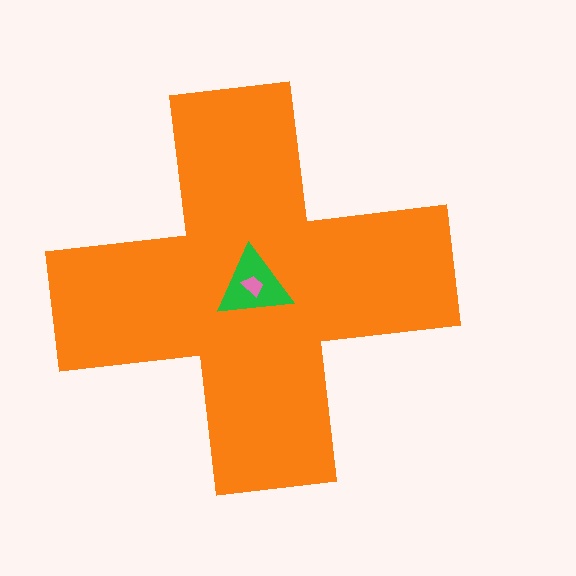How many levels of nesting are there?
3.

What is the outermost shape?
The orange cross.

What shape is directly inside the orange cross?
The green triangle.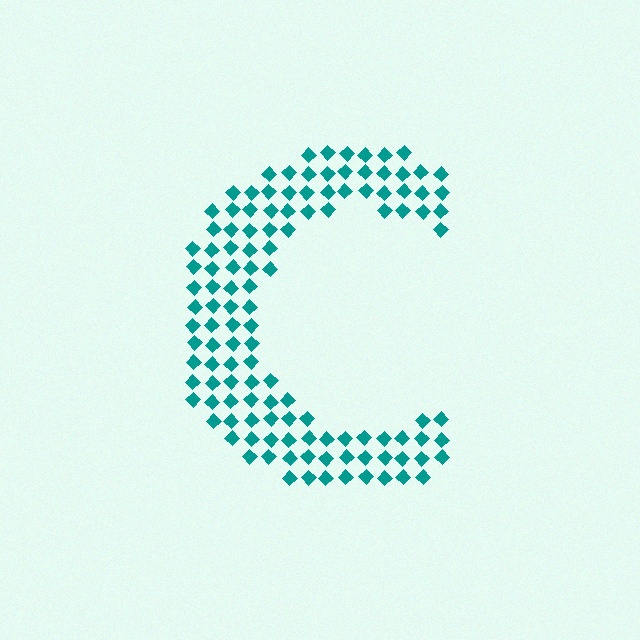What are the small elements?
The small elements are diamonds.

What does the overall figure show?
The overall figure shows the letter C.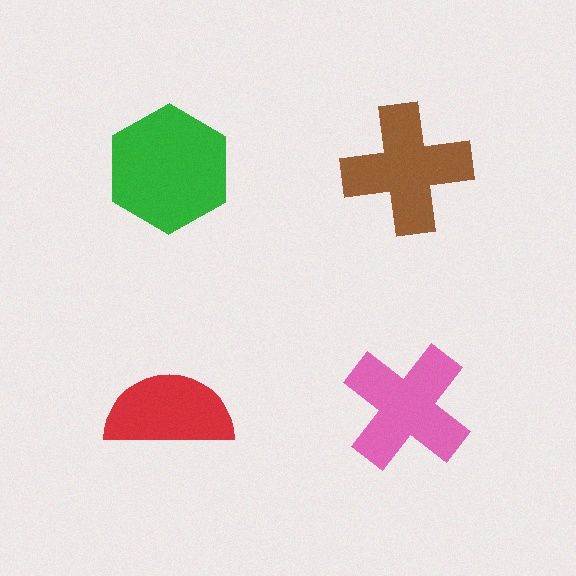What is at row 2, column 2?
A pink cross.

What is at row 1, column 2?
A brown cross.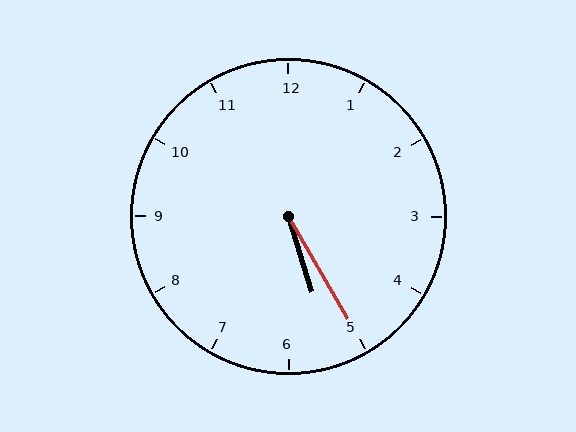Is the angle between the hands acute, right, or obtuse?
It is acute.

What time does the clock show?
5:25.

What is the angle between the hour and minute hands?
Approximately 12 degrees.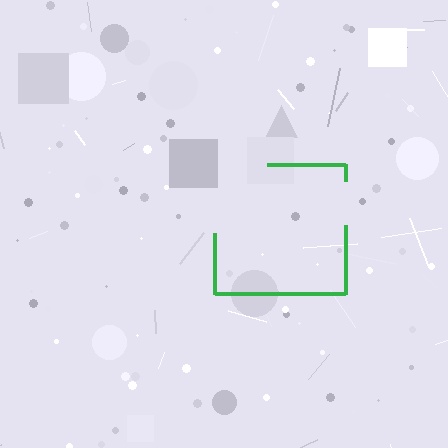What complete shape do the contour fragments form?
The contour fragments form a square.